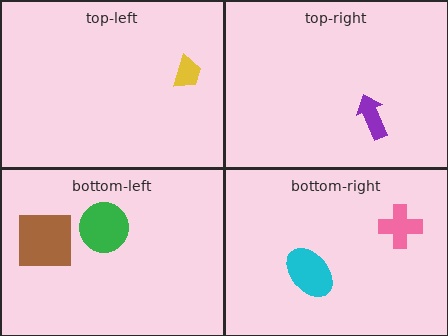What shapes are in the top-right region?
The purple arrow.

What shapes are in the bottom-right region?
The pink cross, the cyan ellipse.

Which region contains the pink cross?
The bottom-right region.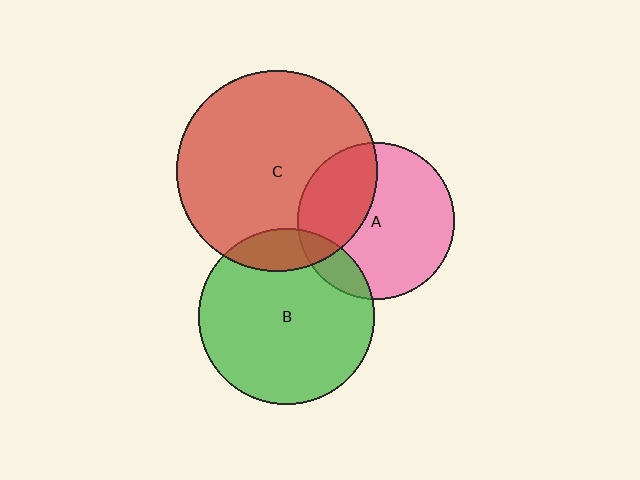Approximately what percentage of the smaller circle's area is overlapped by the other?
Approximately 15%.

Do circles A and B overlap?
Yes.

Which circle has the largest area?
Circle C (red).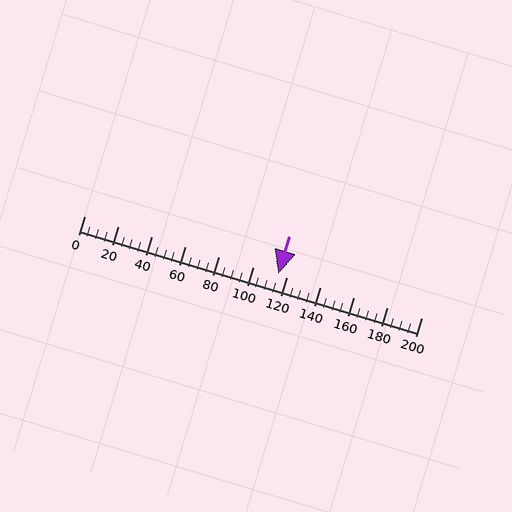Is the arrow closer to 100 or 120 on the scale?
The arrow is closer to 120.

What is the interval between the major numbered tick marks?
The major tick marks are spaced 20 units apart.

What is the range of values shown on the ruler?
The ruler shows values from 0 to 200.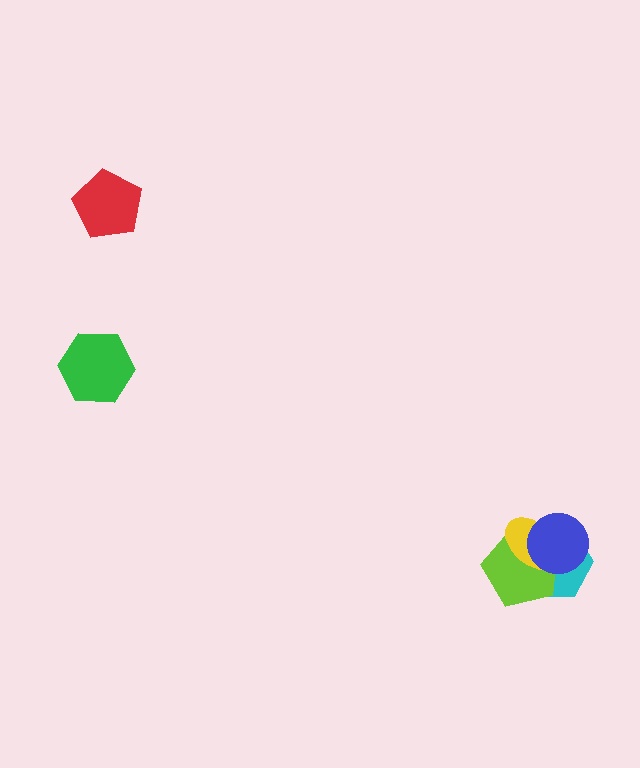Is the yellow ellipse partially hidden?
Yes, it is partially covered by another shape.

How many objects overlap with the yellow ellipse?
3 objects overlap with the yellow ellipse.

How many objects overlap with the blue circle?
3 objects overlap with the blue circle.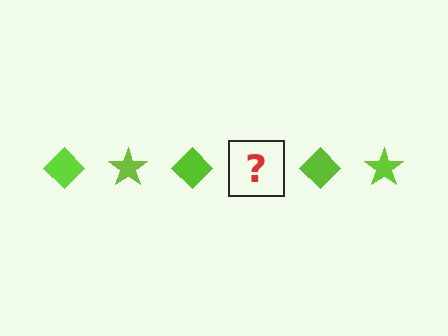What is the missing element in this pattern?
The missing element is a lime star.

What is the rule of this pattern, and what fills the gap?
The rule is that the pattern cycles through diamond, star shapes in lime. The gap should be filled with a lime star.